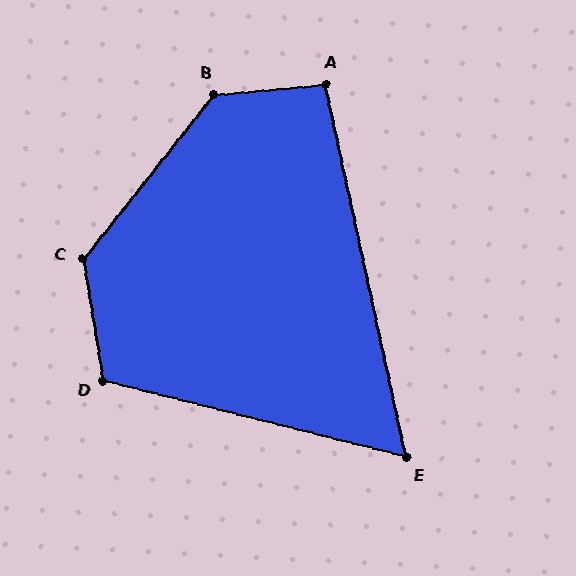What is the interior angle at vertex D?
Approximately 113 degrees (obtuse).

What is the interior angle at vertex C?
Approximately 132 degrees (obtuse).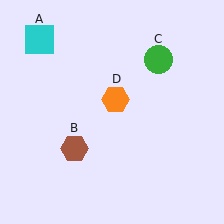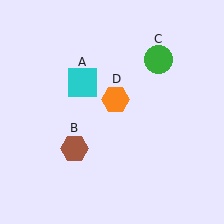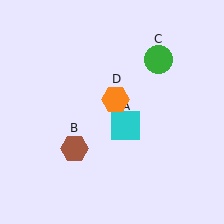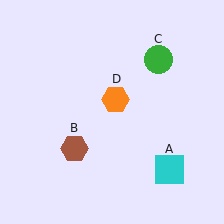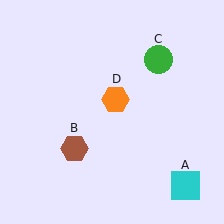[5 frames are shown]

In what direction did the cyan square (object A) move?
The cyan square (object A) moved down and to the right.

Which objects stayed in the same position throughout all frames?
Brown hexagon (object B) and green circle (object C) and orange hexagon (object D) remained stationary.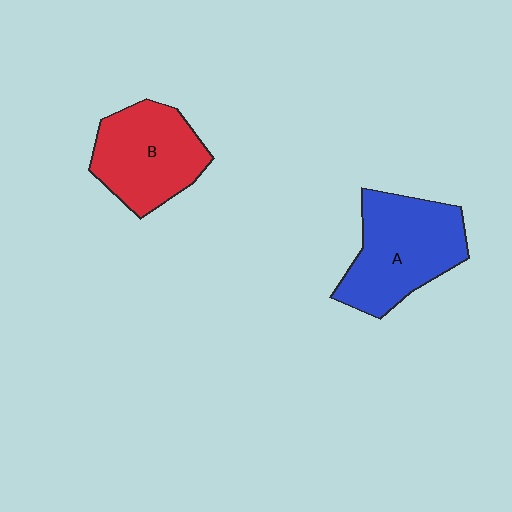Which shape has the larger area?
Shape A (blue).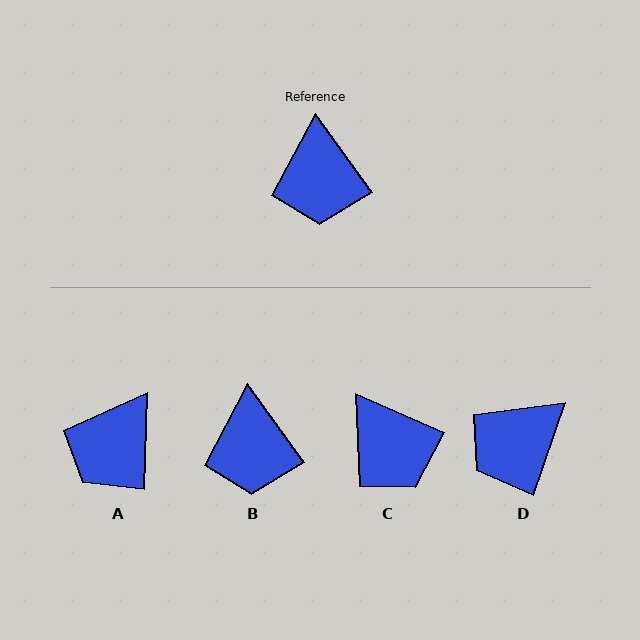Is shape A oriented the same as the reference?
No, it is off by about 38 degrees.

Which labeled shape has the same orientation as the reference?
B.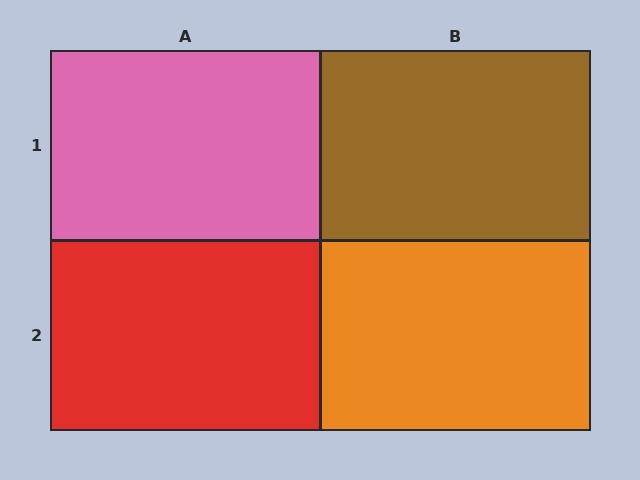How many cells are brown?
1 cell is brown.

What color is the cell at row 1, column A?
Pink.